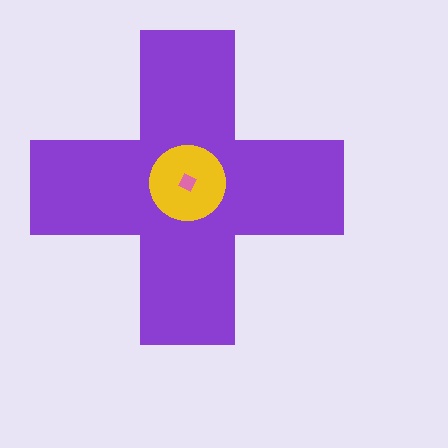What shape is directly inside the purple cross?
The yellow circle.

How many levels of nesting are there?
3.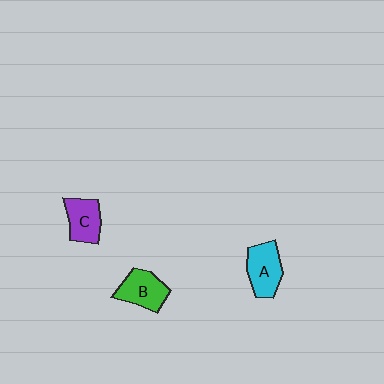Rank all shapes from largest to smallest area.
From largest to smallest: A (cyan), B (green), C (purple).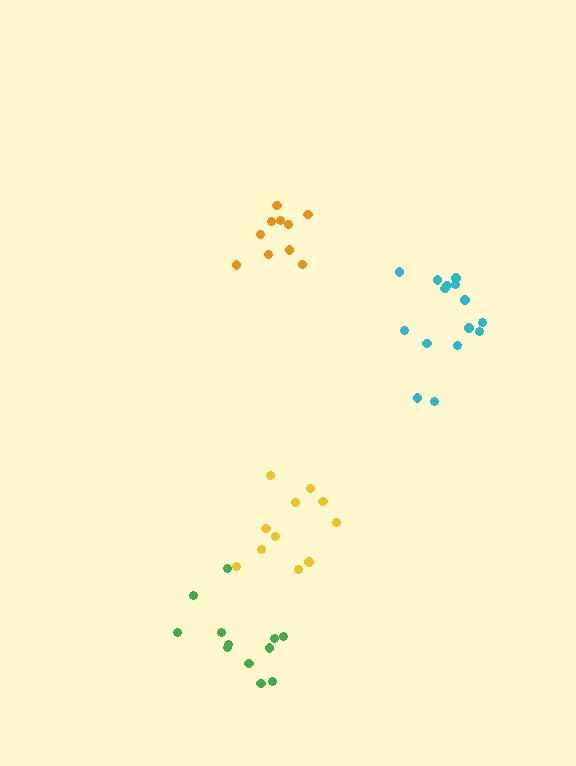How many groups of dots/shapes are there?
There are 4 groups.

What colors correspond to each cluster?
The clusters are colored: orange, green, yellow, cyan.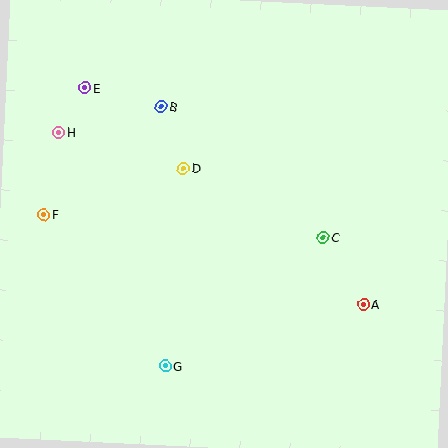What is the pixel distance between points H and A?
The distance between H and A is 350 pixels.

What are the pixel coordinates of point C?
Point C is at (323, 238).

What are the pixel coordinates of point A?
Point A is at (364, 304).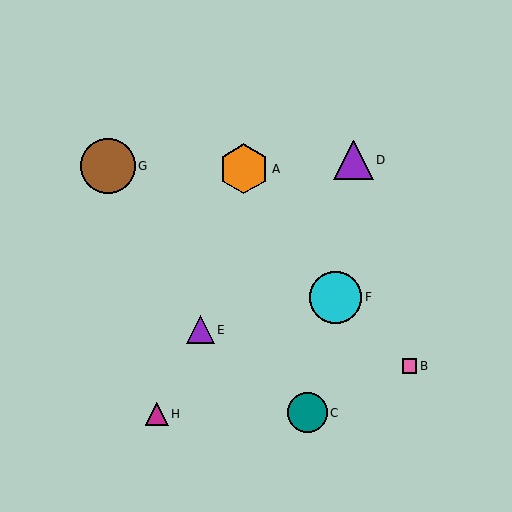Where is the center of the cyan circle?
The center of the cyan circle is at (336, 297).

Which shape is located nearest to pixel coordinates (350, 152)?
The purple triangle (labeled D) at (353, 160) is nearest to that location.